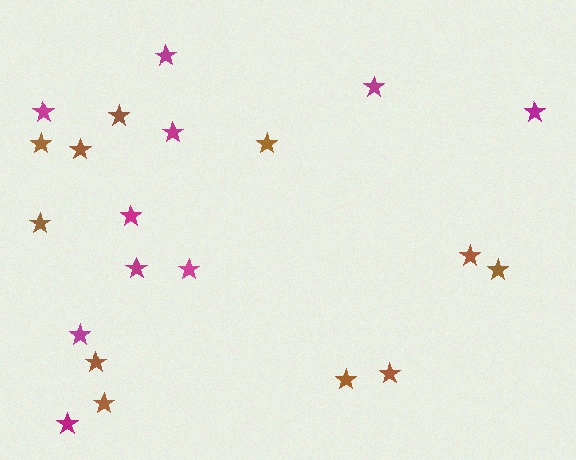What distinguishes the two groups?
There are 2 groups: one group of magenta stars (10) and one group of brown stars (11).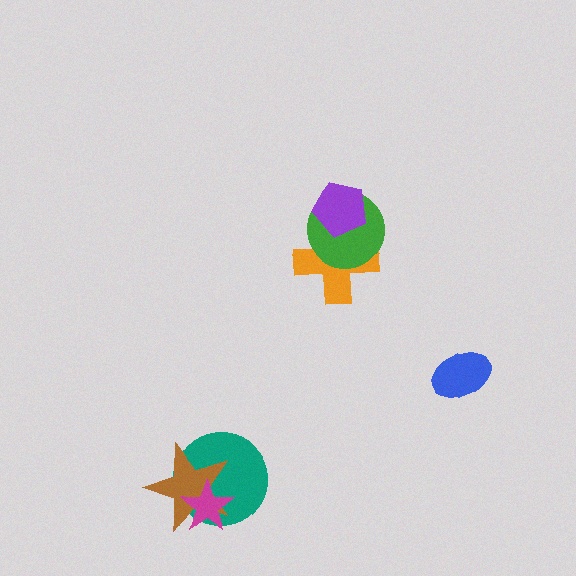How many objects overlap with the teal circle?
2 objects overlap with the teal circle.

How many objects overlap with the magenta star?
2 objects overlap with the magenta star.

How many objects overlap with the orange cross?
2 objects overlap with the orange cross.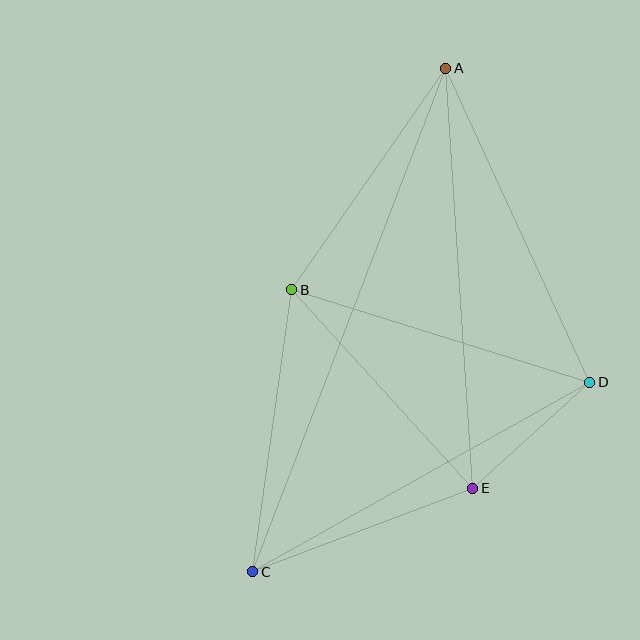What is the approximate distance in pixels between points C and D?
The distance between C and D is approximately 387 pixels.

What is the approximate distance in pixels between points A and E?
The distance between A and E is approximately 421 pixels.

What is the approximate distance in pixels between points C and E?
The distance between C and E is approximately 235 pixels.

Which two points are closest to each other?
Points D and E are closest to each other.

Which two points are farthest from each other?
Points A and C are farthest from each other.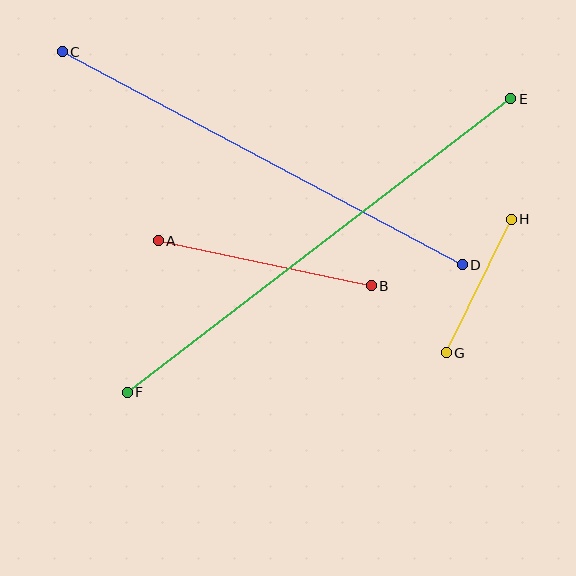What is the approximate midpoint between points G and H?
The midpoint is at approximately (479, 286) pixels.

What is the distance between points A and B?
The distance is approximately 218 pixels.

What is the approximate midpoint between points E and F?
The midpoint is at approximately (319, 245) pixels.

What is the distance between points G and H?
The distance is approximately 149 pixels.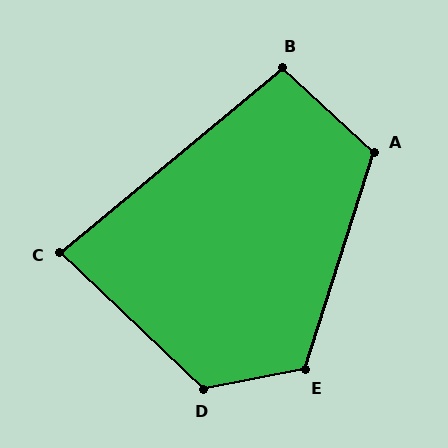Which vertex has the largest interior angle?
D, at approximately 125 degrees.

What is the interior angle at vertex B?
Approximately 98 degrees (obtuse).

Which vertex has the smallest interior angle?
C, at approximately 83 degrees.